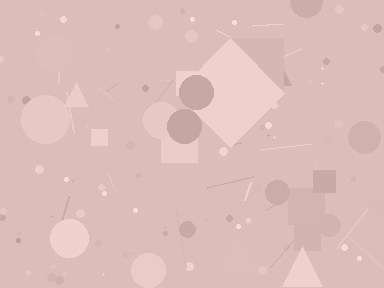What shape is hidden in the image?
A diamond is hidden in the image.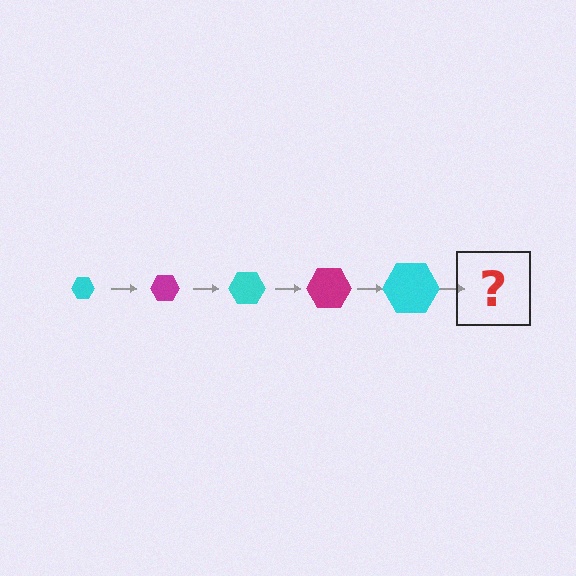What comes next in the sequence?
The next element should be a magenta hexagon, larger than the previous one.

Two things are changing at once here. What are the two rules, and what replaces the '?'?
The two rules are that the hexagon grows larger each step and the color cycles through cyan and magenta. The '?' should be a magenta hexagon, larger than the previous one.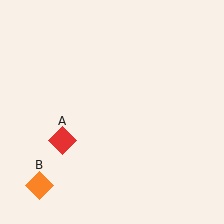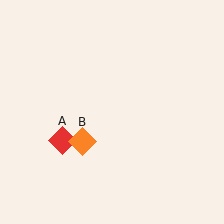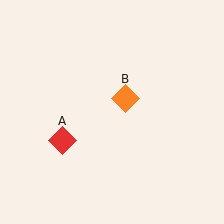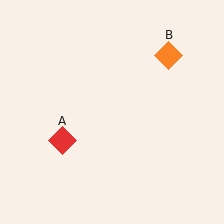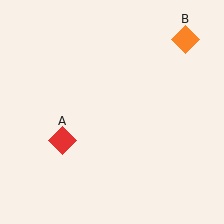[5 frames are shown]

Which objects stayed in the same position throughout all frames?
Red diamond (object A) remained stationary.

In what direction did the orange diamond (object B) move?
The orange diamond (object B) moved up and to the right.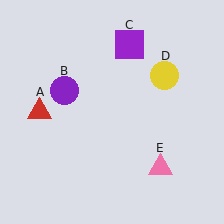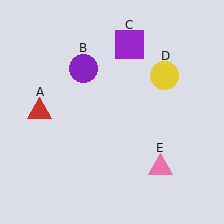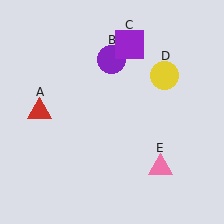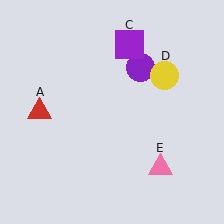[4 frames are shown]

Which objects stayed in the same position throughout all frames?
Red triangle (object A) and purple square (object C) and yellow circle (object D) and pink triangle (object E) remained stationary.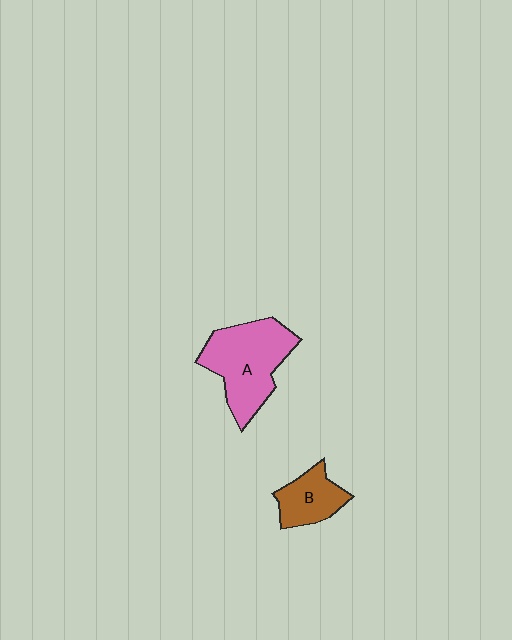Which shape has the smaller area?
Shape B (brown).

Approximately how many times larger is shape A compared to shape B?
Approximately 2.0 times.